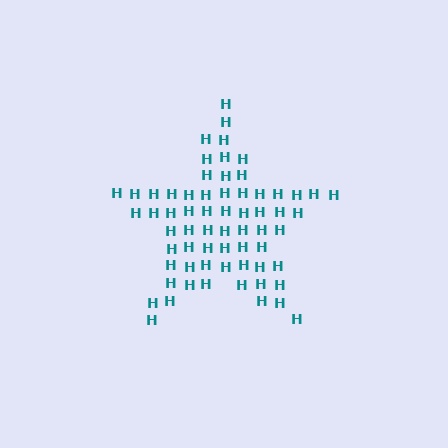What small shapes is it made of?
It is made of small letter H's.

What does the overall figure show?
The overall figure shows a star.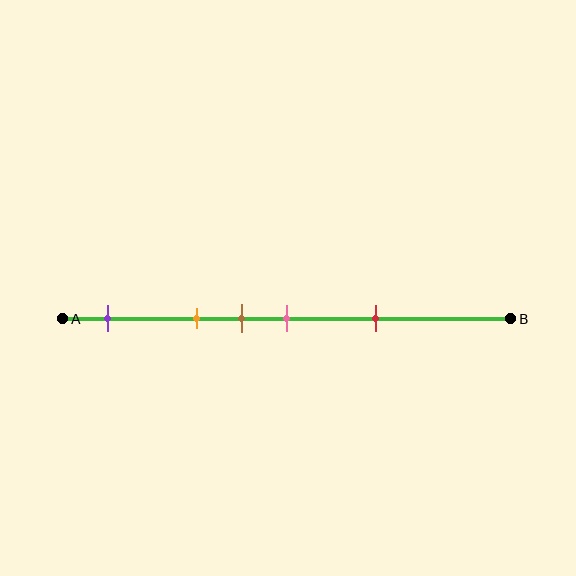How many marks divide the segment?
There are 5 marks dividing the segment.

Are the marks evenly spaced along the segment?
No, the marks are not evenly spaced.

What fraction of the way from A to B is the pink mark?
The pink mark is approximately 50% (0.5) of the way from A to B.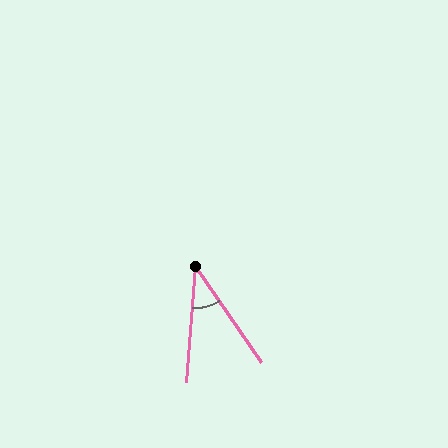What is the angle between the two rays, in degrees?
Approximately 39 degrees.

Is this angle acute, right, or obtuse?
It is acute.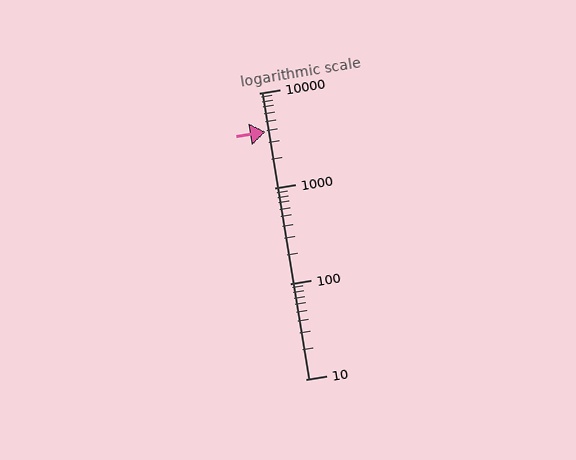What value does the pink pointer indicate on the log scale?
The pointer indicates approximately 3900.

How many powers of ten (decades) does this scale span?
The scale spans 3 decades, from 10 to 10000.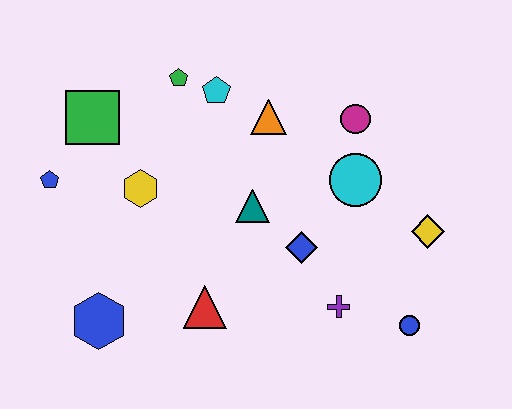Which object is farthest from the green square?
The blue circle is farthest from the green square.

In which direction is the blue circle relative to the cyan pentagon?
The blue circle is below the cyan pentagon.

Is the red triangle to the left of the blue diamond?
Yes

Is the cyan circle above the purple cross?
Yes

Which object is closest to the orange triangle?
The cyan pentagon is closest to the orange triangle.